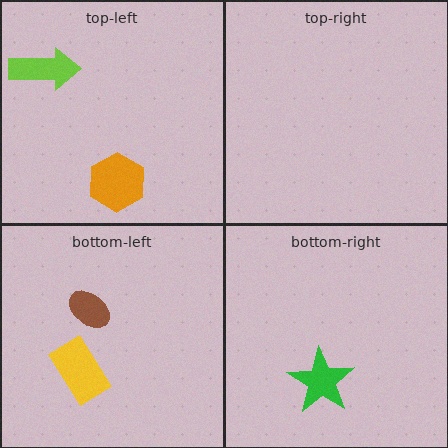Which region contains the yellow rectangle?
The bottom-left region.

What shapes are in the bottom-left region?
The brown ellipse, the yellow rectangle.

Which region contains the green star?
The bottom-right region.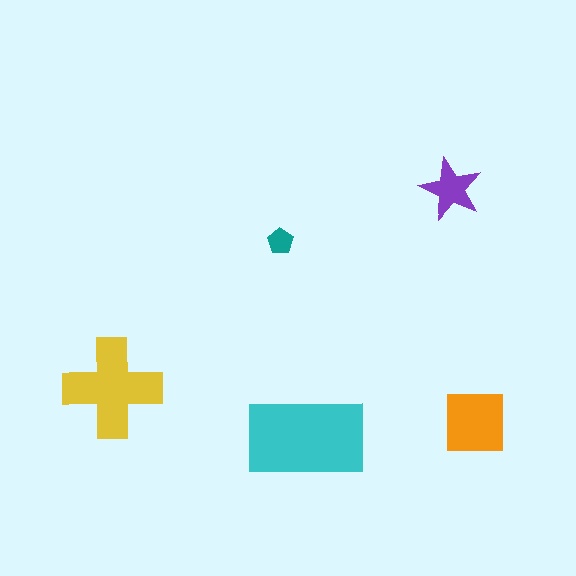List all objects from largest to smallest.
The cyan rectangle, the yellow cross, the orange square, the purple star, the teal pentagon.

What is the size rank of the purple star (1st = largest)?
4th.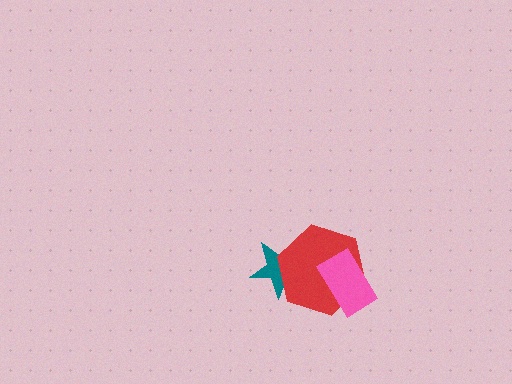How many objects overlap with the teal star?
1 object overlaps with the teal star.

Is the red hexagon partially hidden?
Yes, it is partially covered by another shape.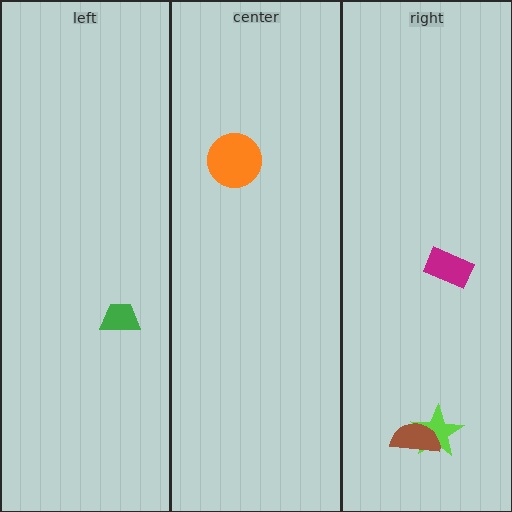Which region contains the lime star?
The right region.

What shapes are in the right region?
The lime star, the magenta rectangle, the brown semicircle.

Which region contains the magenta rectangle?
The right region.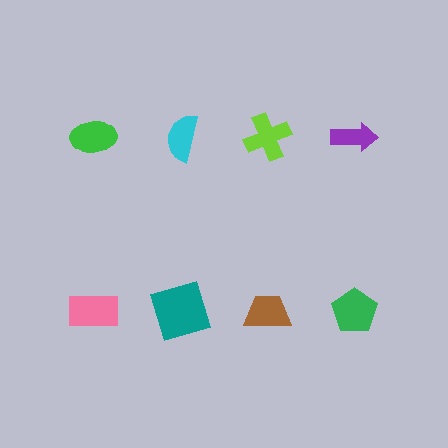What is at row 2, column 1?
A pink rectangle.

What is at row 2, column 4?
A green pentagon.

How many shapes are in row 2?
4 shapes.